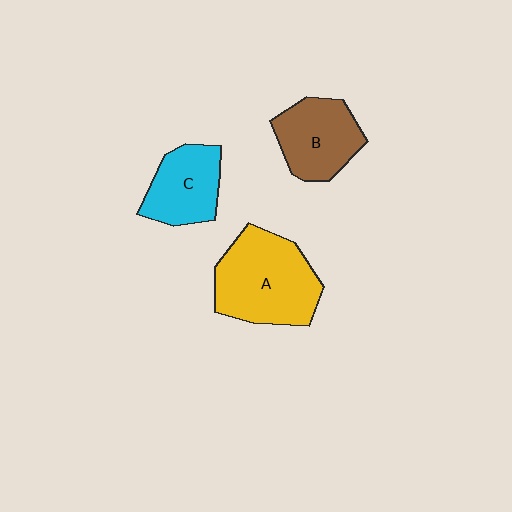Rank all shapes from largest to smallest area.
From largest to smallest: A (yellow), B (brown), C (cyan).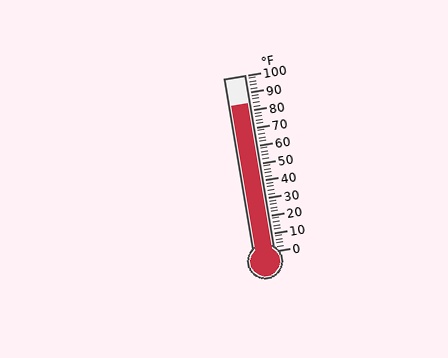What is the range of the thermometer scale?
The thermometer scale ranges from 0°F to 100°F.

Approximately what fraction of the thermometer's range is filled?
The thermometer is filled to approximately 85% of its range.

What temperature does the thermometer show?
The thermometer shows approximately 84°F.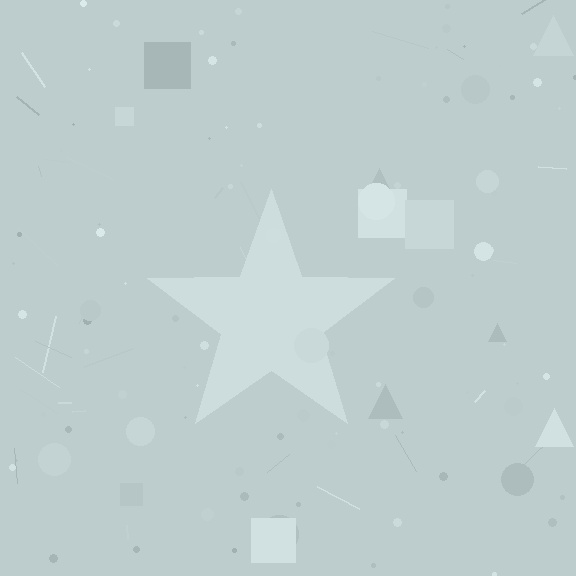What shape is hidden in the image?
A star is hidden in the image.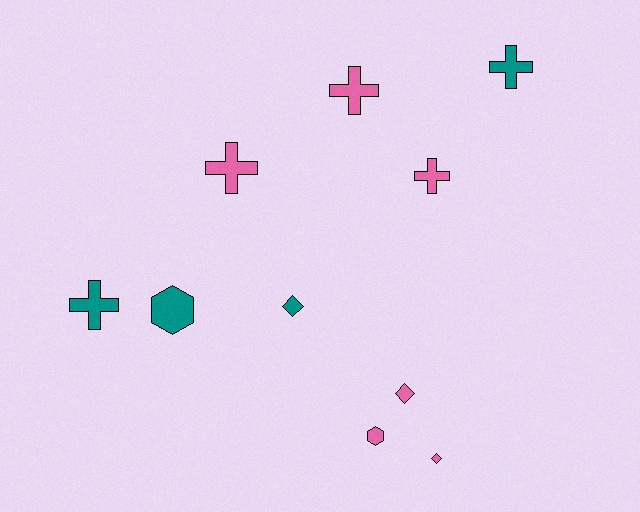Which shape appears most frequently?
Cross, with 5 objects.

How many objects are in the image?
There are 10 objects.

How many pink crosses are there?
There are 3 pink crosses.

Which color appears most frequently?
Pink, with 6 objects.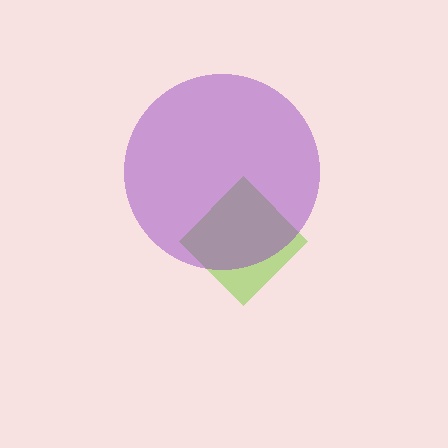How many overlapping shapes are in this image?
There are 2 overlapping shapes in the image.